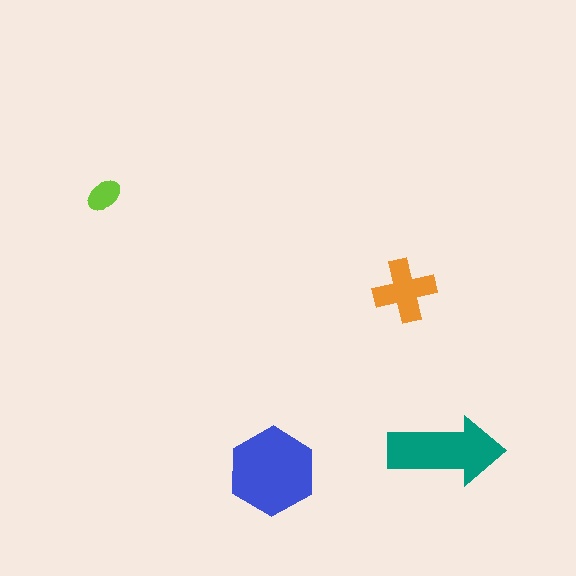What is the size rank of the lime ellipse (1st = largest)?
4th.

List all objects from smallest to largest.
The lime ellipse, the orange cross, the teal arrow, the blue hexagon.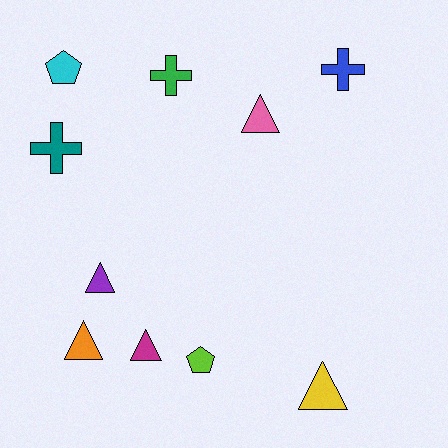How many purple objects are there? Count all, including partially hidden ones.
There is 1 purple object.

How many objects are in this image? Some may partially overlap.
There are 10 objects.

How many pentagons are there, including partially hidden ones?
There are 2 pentagons.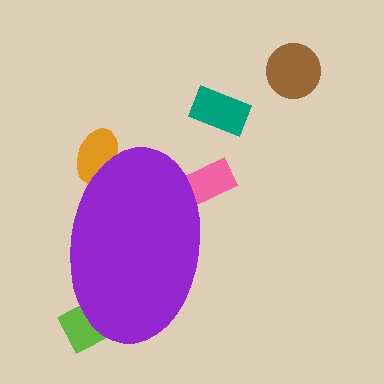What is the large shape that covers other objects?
A purple ellipse.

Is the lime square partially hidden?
Yes, the lime square is partially hidden behind the purple ellipse.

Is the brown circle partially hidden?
No, the brown circle is fully visible.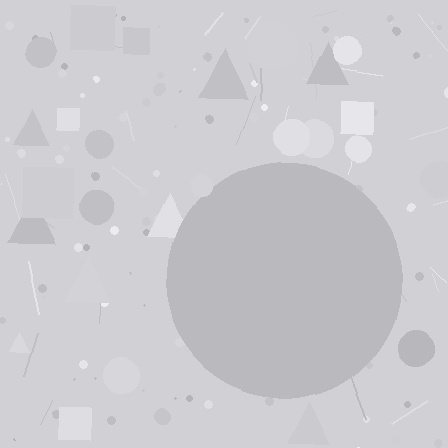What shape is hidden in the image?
A circle is hidden in the image.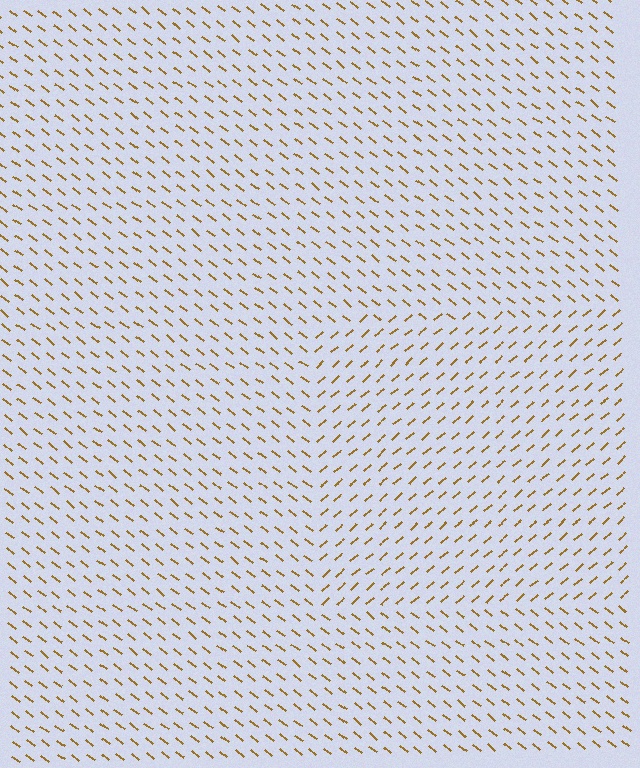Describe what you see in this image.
The image is filled with small brown line segments. A rectangle region in the image has lines oriented differently from the surrounding lines, creating a visible texture boundary.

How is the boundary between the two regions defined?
The boundary is defined purely by a change in line orientation (approximately 78 degrees difference). All lines are the same color and thickness.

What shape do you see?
I see a rectangle.